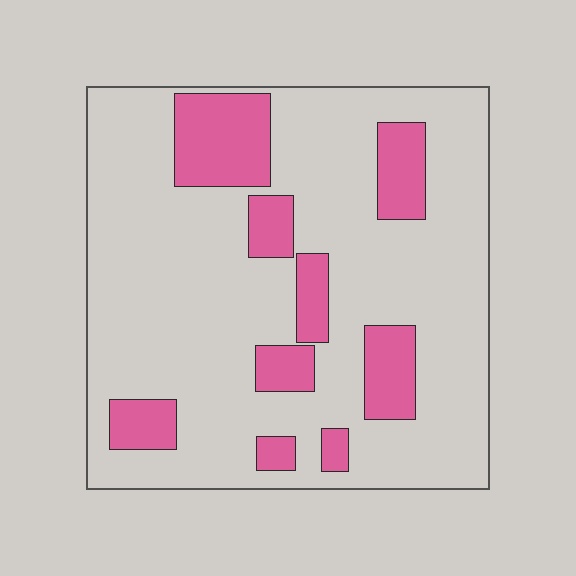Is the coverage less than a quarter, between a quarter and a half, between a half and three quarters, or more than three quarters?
Less than a quarter.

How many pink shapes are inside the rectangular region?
9.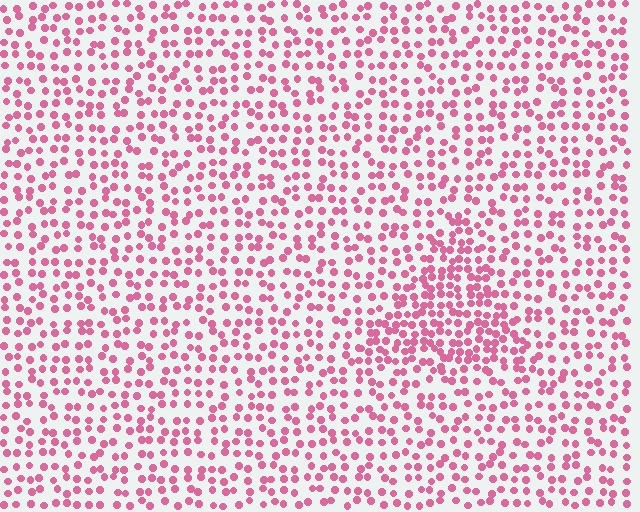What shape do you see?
I see a triangle.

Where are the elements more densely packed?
The elements are more densely packed inside the triangle boundary.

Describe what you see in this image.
The image contains small pink elements arranged at two different densities. A triangle-shaped region is visible where the elements are more densely packed than the surrounding area.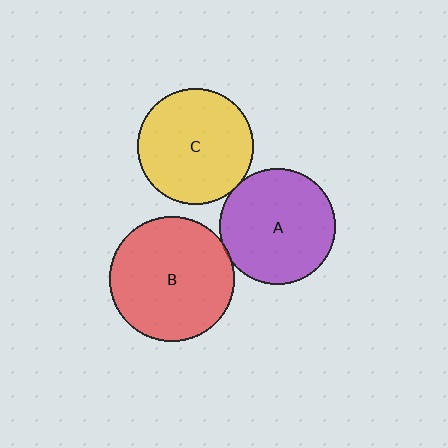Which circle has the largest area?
Circle B (red).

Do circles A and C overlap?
Yes.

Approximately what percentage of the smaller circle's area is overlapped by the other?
Approximately 5%.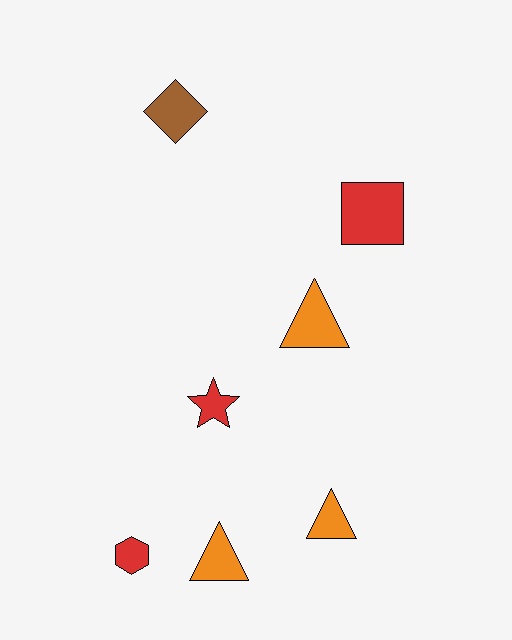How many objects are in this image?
There are 7 objects.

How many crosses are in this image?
There are no crosses.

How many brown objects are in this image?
There is 1 brown object.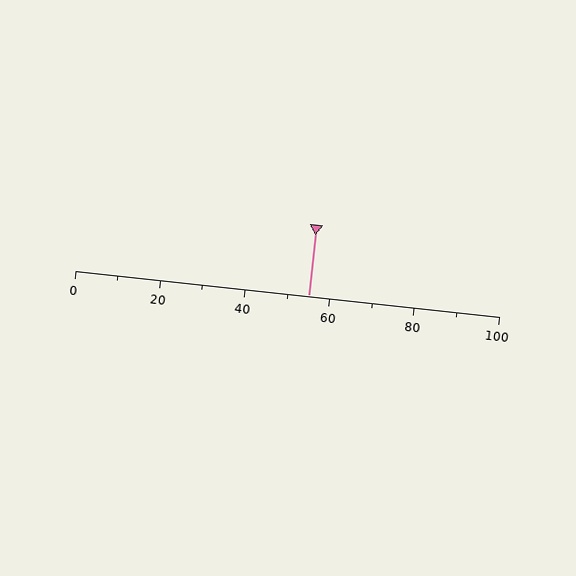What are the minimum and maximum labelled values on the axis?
The axis runs from 0 to 100.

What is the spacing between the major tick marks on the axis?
The major ticks are spaced 20 apart.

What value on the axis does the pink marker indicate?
The marker indicates approximately 55.